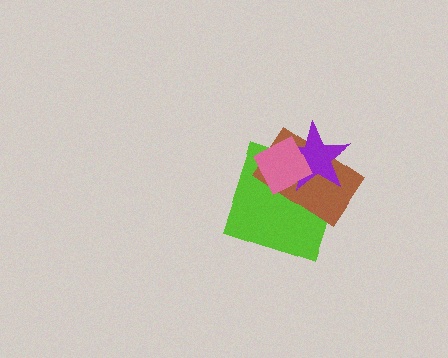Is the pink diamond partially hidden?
No, no other shape covers it.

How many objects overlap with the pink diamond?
3 objects overlap with the pink diamond.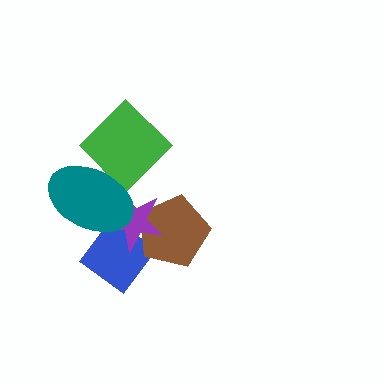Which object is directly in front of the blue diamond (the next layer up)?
The brown pentagon is directly in front of the blue diamond.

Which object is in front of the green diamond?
The teal ellipse is in front of the green diamond.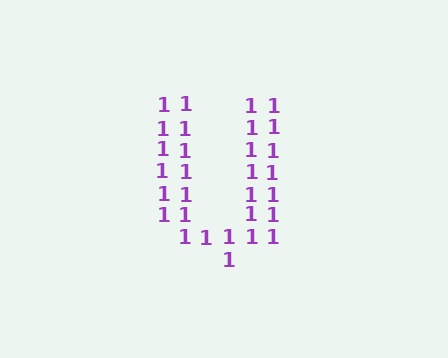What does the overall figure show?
The overall figure shows the letter U.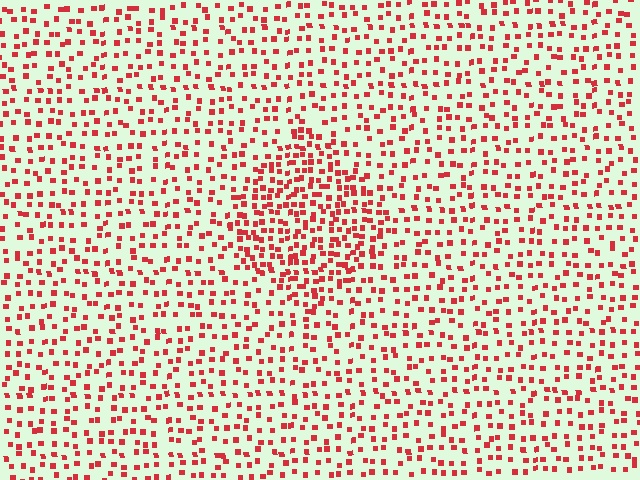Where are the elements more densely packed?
The elements are more densely packed inside the diamond boundary.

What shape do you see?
I see a diamond.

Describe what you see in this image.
The image contains small red elements arranged at two different densities. A diamond-shaped region is visible where the elements are more densely packed than the surrounding area.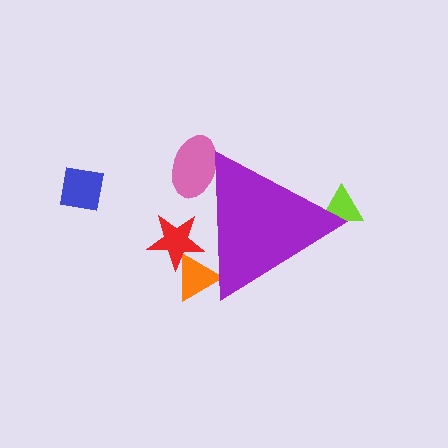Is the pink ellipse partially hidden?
Yes, the pink ellipse is partially hidden behind the purple triangle.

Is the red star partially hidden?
Yes, the red star is partially hidden behind the purple triangle.